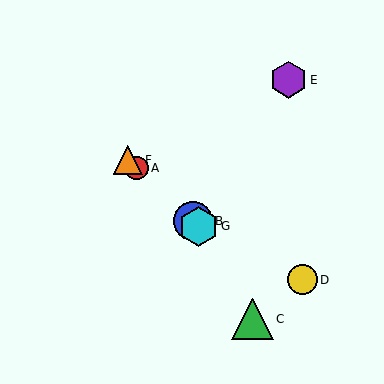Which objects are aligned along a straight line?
Objects A, B, F, G are aligned along a straight line.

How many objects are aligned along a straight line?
4 objects (A, B, F, G) are aligned along a straight line.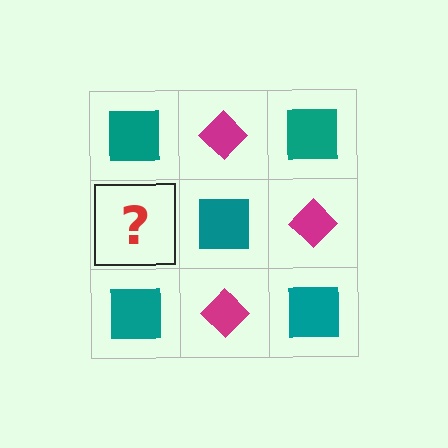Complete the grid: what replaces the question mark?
The question mark should be replaced with a magenta diamond.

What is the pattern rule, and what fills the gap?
The rule is that it alternates teal square and magenta diamond in a checkerboard pattern. The gap should be filled with a magenta diamond.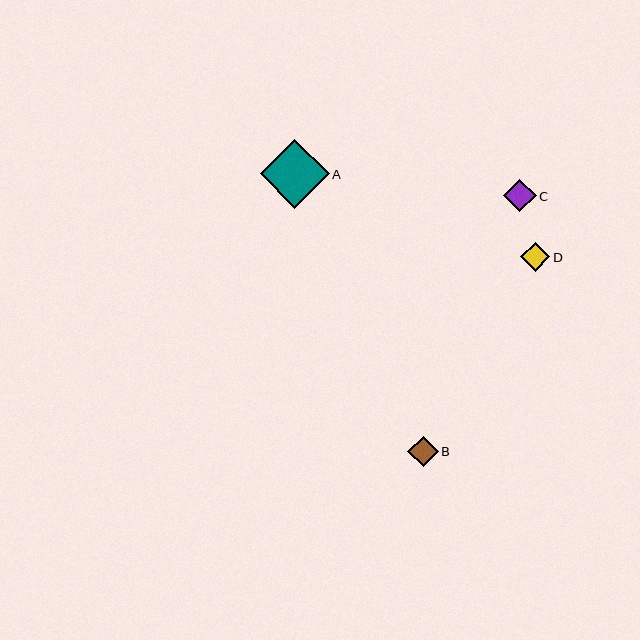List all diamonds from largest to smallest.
From largest to smallest: A, C, B, D.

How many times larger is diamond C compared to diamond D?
Diamond C is approximately 1.1 times the size of diamond D.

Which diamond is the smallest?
Diamond D is the smallest with a size of approximately 29 pixels.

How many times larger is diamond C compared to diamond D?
Diamond C is approximately 1.1 times the size of diamond D.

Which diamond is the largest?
Diamond A is the largest with a size of approximately 69 pixels.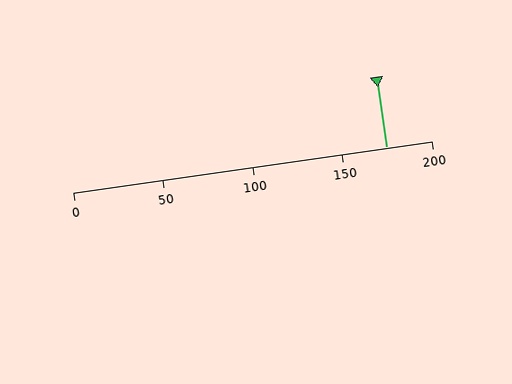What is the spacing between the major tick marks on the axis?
The major ticks are spaced 50 apart.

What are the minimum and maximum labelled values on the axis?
The axis runs from 0 to 200.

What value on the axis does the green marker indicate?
The marker indicates approximately 175.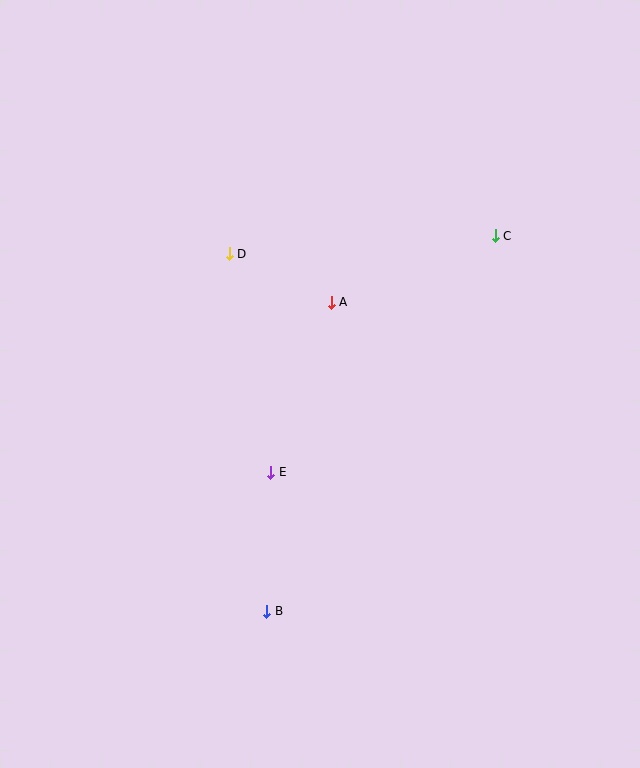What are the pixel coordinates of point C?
Point C is at (495, 236).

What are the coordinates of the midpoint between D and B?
The midpoint between D and B is at (248, 432).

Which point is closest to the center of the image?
Point A at (331, 302) is closest to the center.